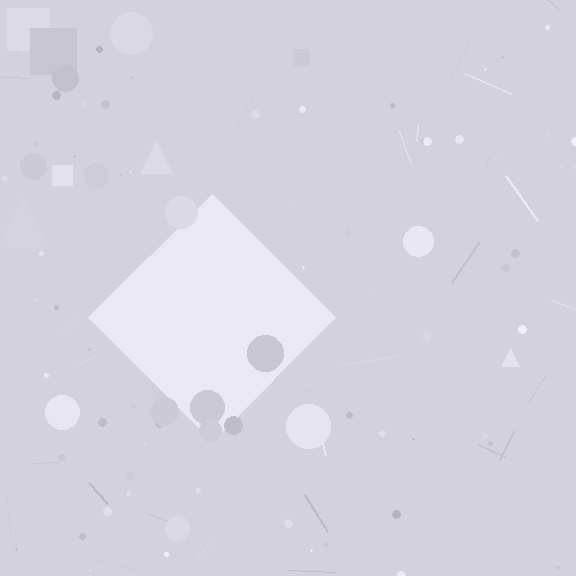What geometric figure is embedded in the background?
A diamond is embedded in the background.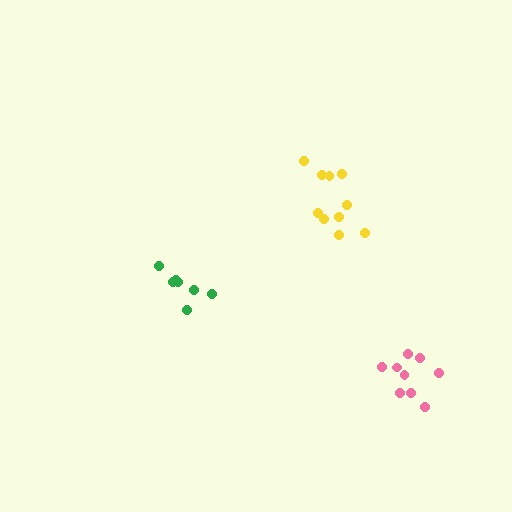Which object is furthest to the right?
The pink cluster is rightmost.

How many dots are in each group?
Group 1: 7 dots, Group 2: 10 dots, Group 3: 9 dots (26 total).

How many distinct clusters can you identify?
There are 3 distinct clusters.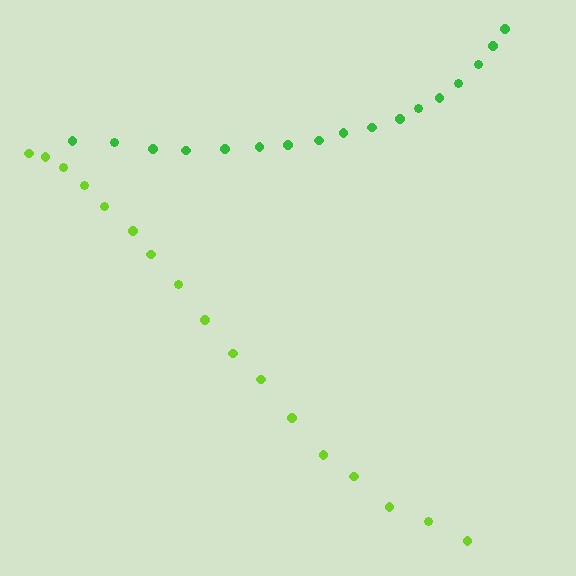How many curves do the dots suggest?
There are 2 distinct paths.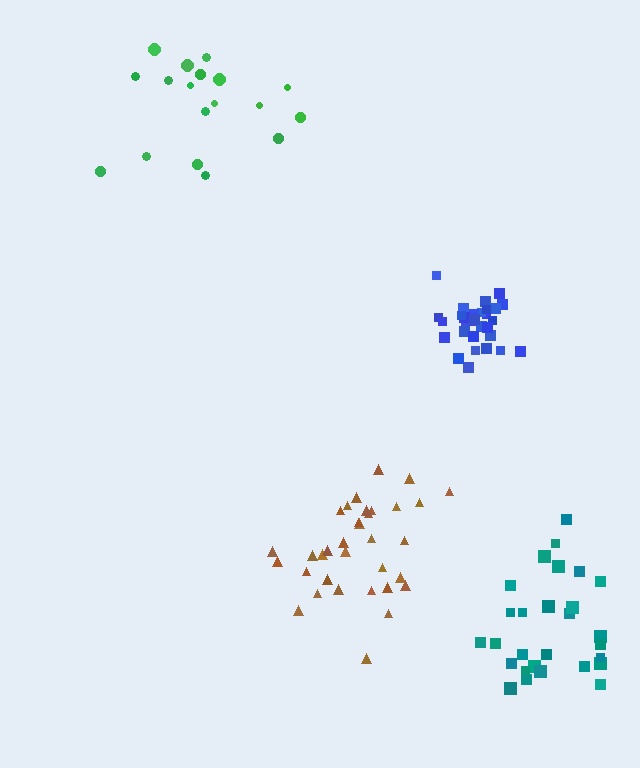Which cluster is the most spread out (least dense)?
Green.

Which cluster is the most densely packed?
Blue.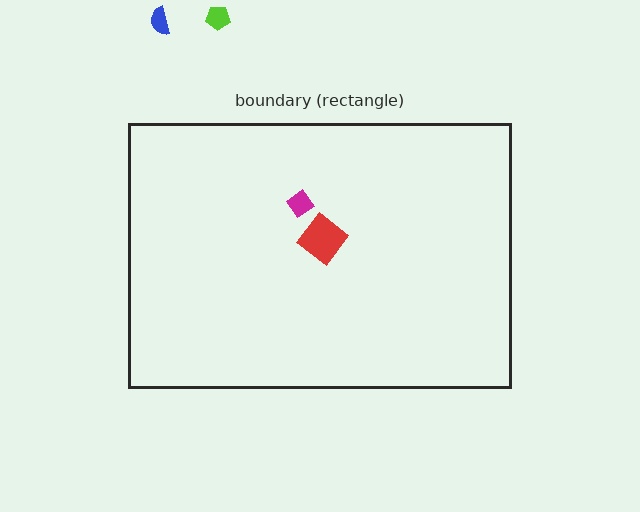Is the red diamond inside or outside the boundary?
Inside.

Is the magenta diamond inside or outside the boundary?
Inside.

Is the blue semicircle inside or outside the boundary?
Outside.